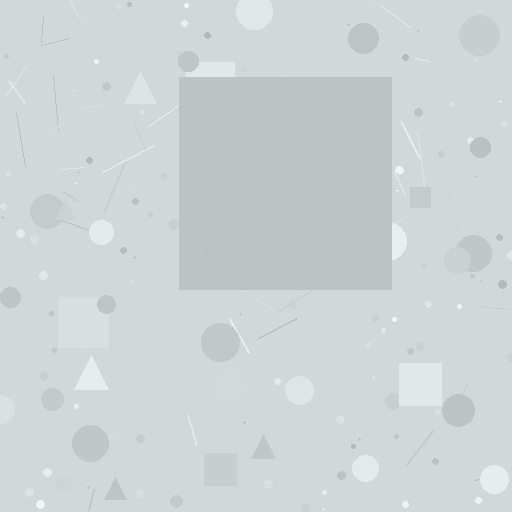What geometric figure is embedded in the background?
A square is embedded in the background.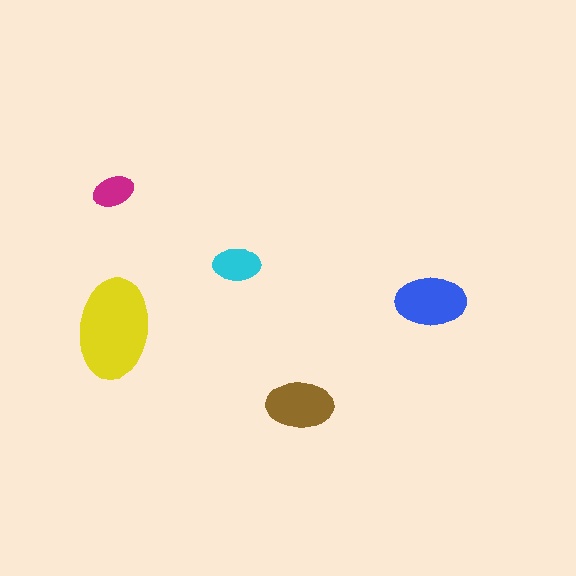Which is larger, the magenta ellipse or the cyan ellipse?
The cyan one.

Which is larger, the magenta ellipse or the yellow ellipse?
The yellow one.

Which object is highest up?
The magenta ellipse is topmost.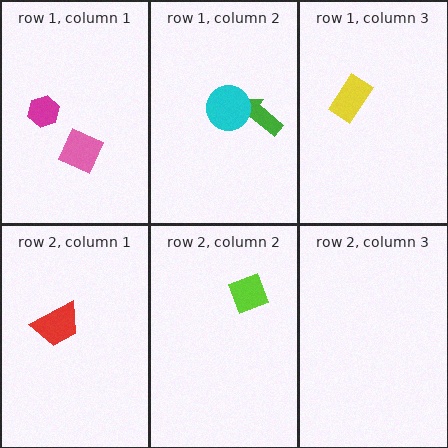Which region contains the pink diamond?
The row 1, column 1 region.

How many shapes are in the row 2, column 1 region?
1.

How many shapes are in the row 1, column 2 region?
2.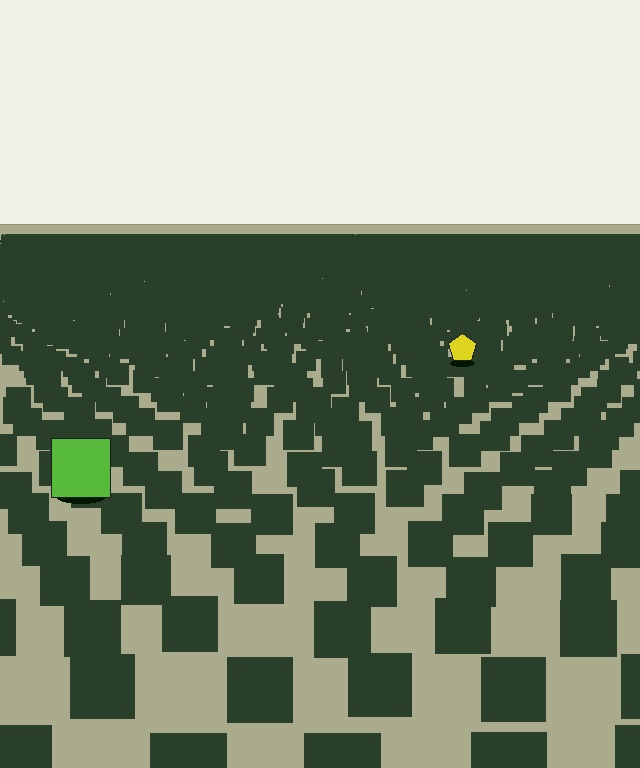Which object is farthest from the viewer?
The yellow pentagon is farthest from the viewer. It appears smaller and the ground texture around it is denser.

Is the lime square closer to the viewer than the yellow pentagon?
Yes. The lime square is closer — you can tell from the texture gradient: the ground texture is coarser near it.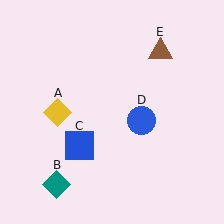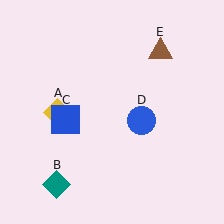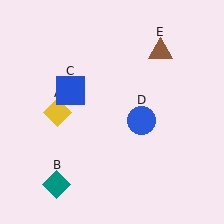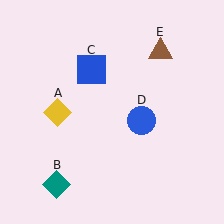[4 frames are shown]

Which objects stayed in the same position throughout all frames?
Yellow diamond (object A) and teal diamond (object B) and blue circle (object D) and brown triangle (object E) remained stationary.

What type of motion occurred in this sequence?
The blue square (object C) rotated clockwise around the center of the scene.